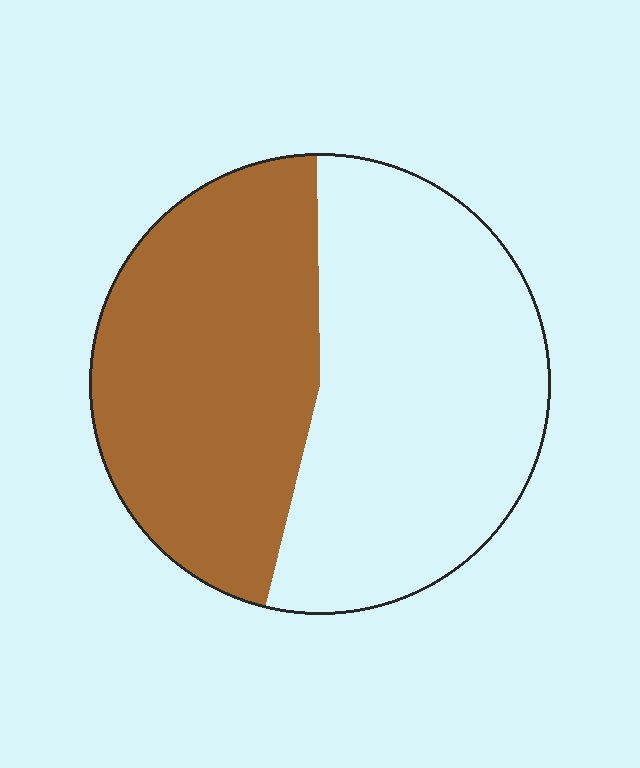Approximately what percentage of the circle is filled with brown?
Approximately 45%.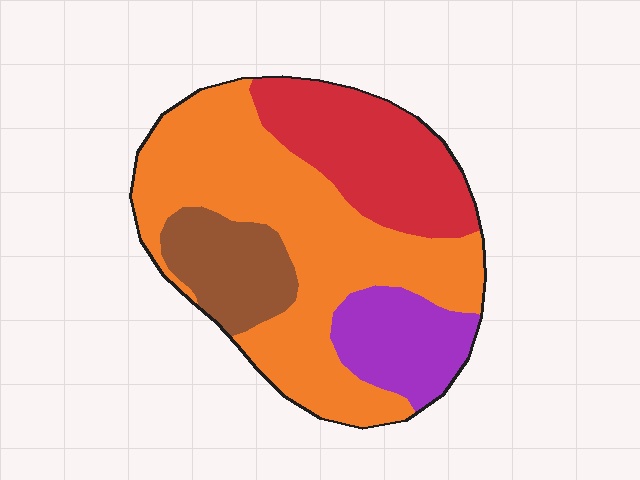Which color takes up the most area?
Orange, at roughly 50%.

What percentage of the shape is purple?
Purple takes up about one eighth (1/8) of the shape.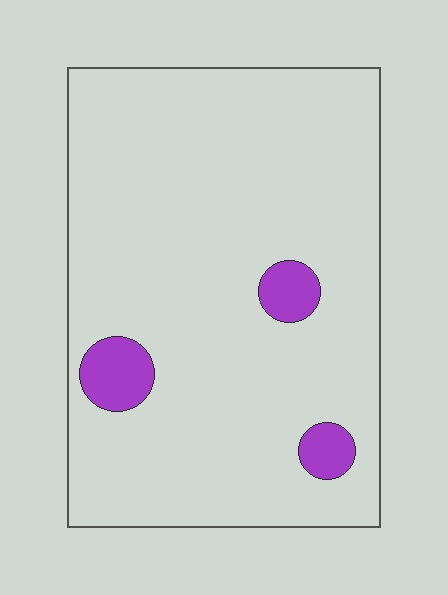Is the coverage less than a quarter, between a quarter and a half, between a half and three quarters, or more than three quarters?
Less than a quarter.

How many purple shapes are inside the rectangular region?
3.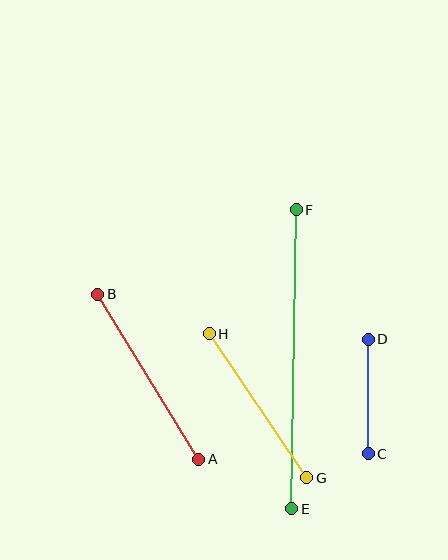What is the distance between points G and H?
The distance is approximately 174 pixels.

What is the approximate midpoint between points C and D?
The midpoint is at approximately (368, 397) pixels.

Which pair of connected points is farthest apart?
Points E and F are farthest apart.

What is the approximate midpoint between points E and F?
The midpoint is at approximately (294, 359) pixels.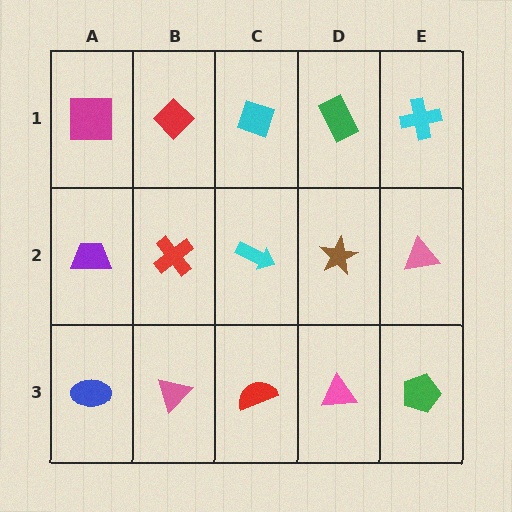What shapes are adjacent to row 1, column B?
A red cross (row 2, column B), a magenta square (row 1, column A), a cyan diamond (row 1, column C).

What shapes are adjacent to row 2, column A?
A magenta square (row 1, column A), a blue ellipse (row 3, column A), a red cross (row 2, column B).